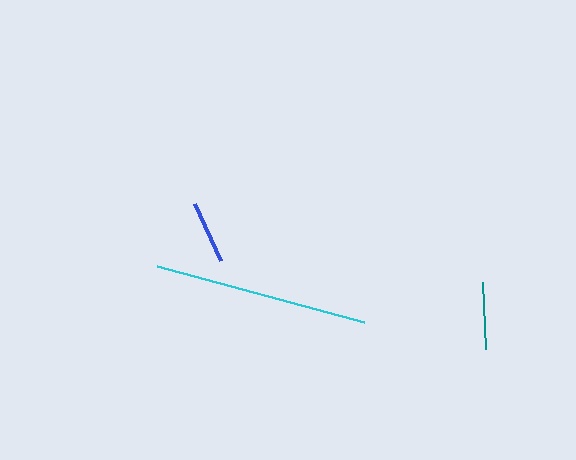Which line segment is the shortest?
The blue line is the shortest at approximately 63 pixels.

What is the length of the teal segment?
The teal segment is approximately 67 pixels long.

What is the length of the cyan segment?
The cyan segment is approximately 214 pixels long.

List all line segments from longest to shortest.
From longest to shortest: cyan, teal, blue.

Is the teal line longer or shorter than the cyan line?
The cyan line is longer than the teal line.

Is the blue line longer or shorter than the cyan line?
The cyan line is longer than the blue line.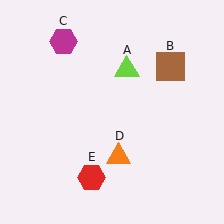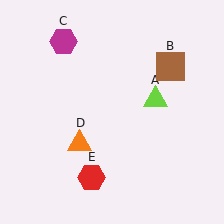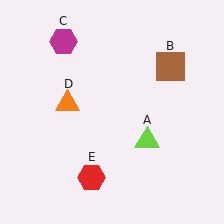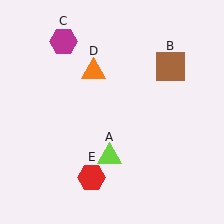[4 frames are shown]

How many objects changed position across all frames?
2 objects changed position: lime triangle (object A), orange triangle (object D).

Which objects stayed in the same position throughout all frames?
Brown square (object B) and magenta hexagon (object C) and red hexagon (object E) remained stationary.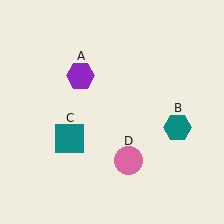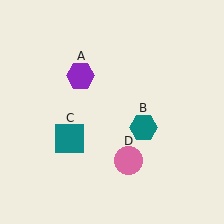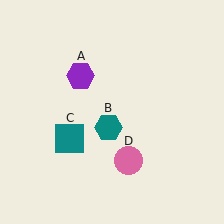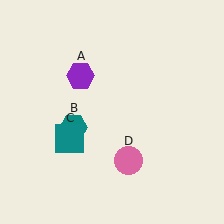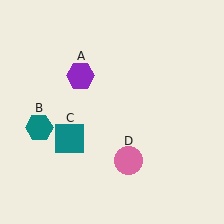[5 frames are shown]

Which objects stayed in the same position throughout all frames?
Purple hexagon (object A) and teal square (object C) and pink circle (object D) remained stationary.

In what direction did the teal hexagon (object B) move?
The teal hexagon (object B) moved left.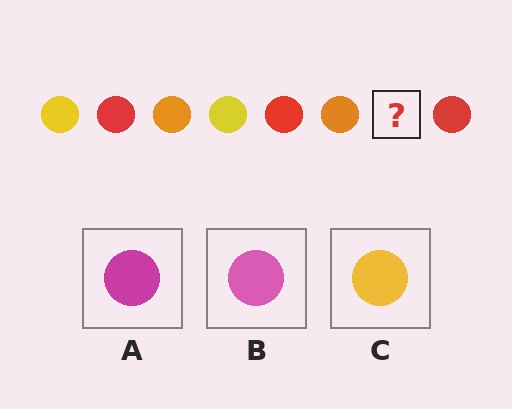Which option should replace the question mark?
Option C.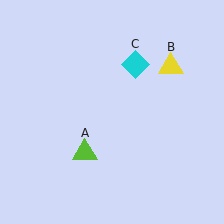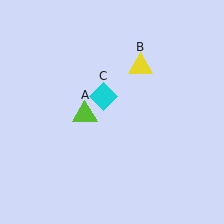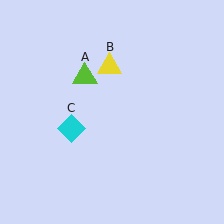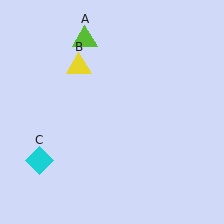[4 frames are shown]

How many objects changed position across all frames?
3 objects changed position: lime triangle (object A), yellow triangle (object B), cyan diamond (object C).